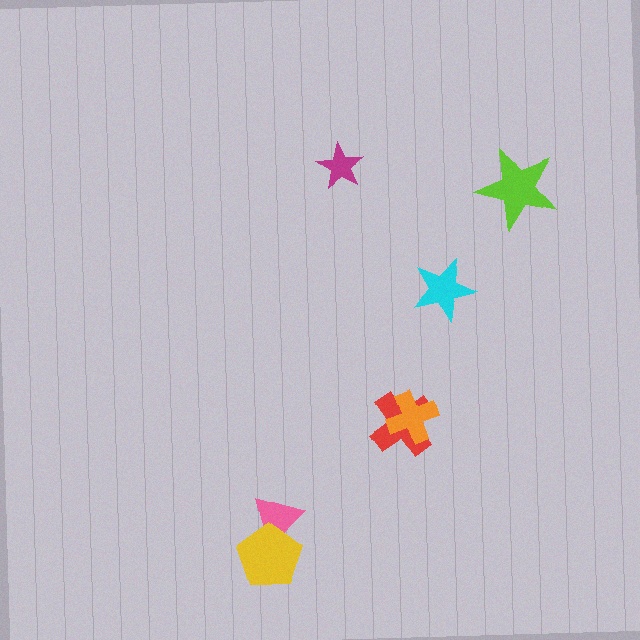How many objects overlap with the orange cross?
1 object overlaps with the orange cross.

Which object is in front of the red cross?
The orange cross is in front of the red cross.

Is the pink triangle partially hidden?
Yes, it is partially covered by another shape.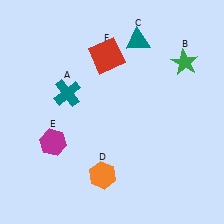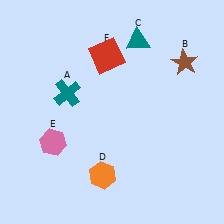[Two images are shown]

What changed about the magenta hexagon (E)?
In Image 1, E is magenta. In Image 2, it changed to pink.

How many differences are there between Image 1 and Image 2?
There are 2 differences between the two images.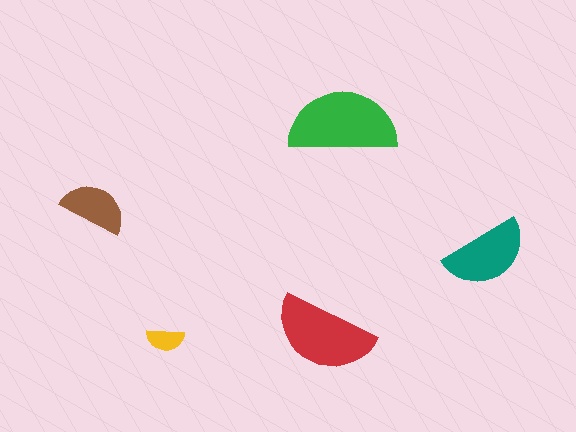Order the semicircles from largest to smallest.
the green one, the red one, the teal one, the brown one, the yellow one.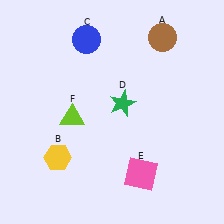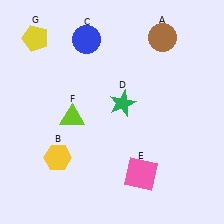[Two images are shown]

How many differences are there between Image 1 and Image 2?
There is 1 difference between the two images.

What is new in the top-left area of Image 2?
A yellow pentagon (G) was added in the top-left area of Image 2.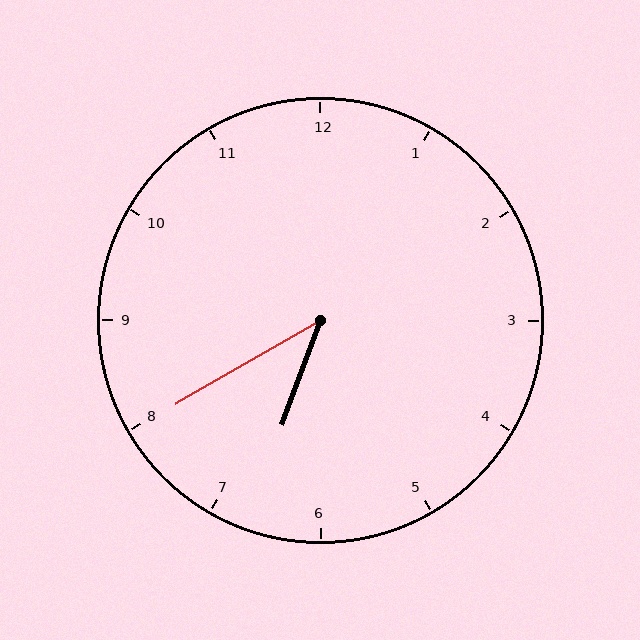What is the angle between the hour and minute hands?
Approximately 40 degrees.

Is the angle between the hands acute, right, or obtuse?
It is acute.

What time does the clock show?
6:40.